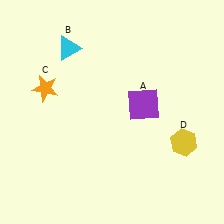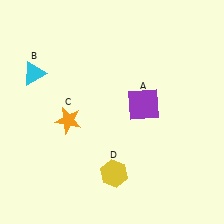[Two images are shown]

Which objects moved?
The objects that moved are: the cyan triangle (B), the orange star (C), the yellow hexagon (D).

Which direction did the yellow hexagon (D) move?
The yellow hexagon (D) moved left.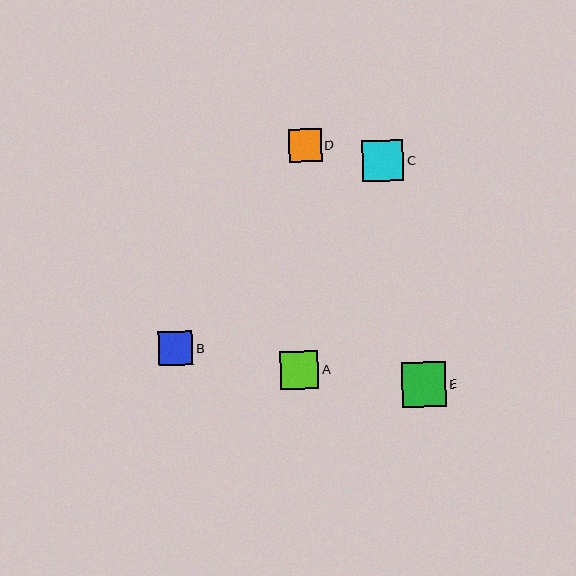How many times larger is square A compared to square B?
Square A is approximately 1.1 times the size of square B.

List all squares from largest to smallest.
From largest to smallest: E, C, A, B, D.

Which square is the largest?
Square E is the largest with a size of approximately 45 pixels.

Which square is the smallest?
Square D is the smallest with a size of approximately 33 pixels.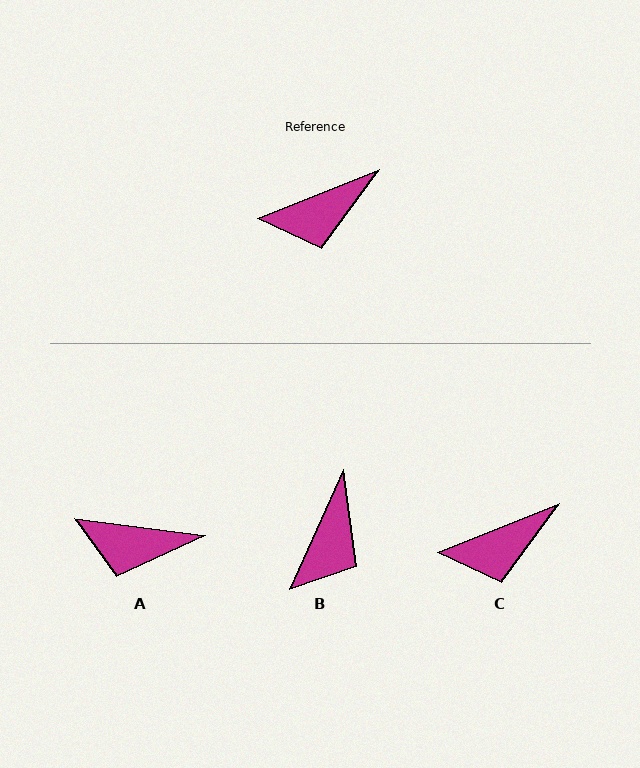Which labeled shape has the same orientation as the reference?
C.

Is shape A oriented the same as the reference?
No, it is off by about 29 degrees.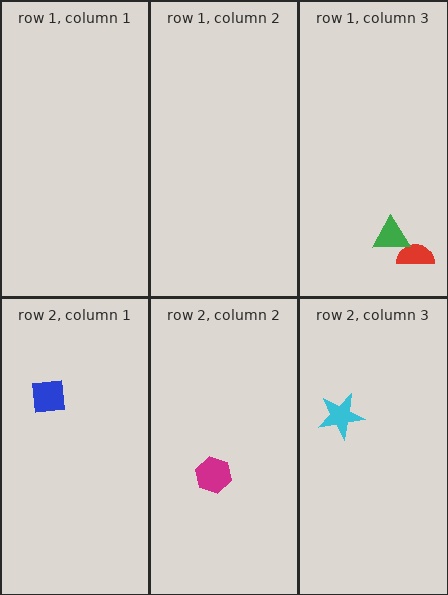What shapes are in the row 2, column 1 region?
The blue square.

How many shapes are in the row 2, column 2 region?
1.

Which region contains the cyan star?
The row 2, column 3 region.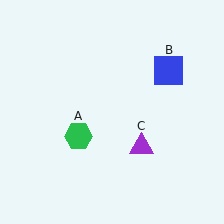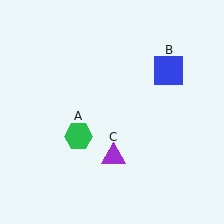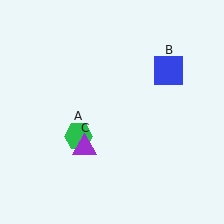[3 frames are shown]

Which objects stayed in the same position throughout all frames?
Green hexagon (object A) and blue square (object B) remained stationary.